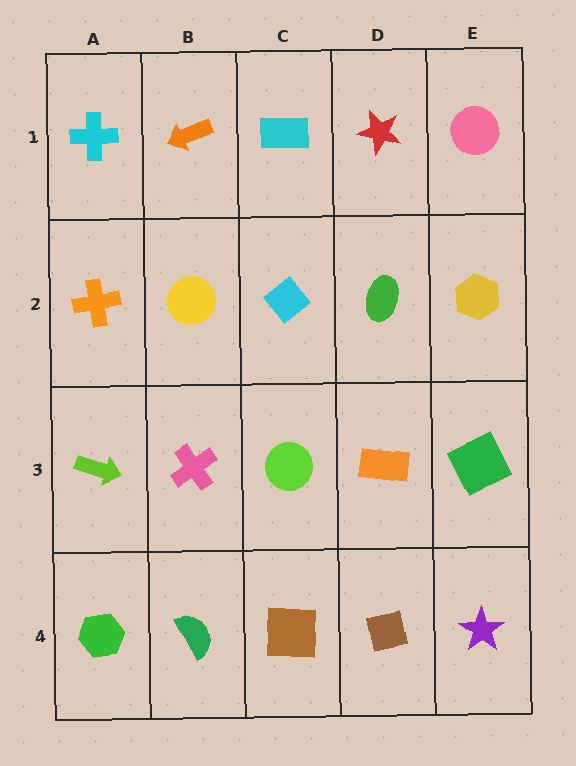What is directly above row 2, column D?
A red star.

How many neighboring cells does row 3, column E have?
3.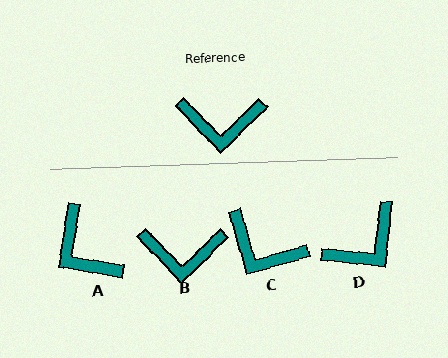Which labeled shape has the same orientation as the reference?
B.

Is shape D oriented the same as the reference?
No, it is off by about 40 degrees.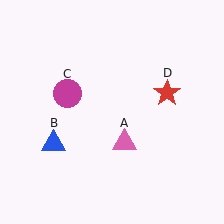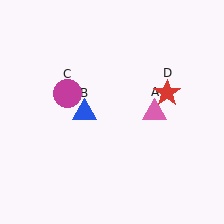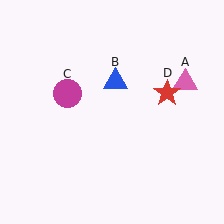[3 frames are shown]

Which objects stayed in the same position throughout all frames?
Magenta circle (object C) and red star (object D) remained stationary.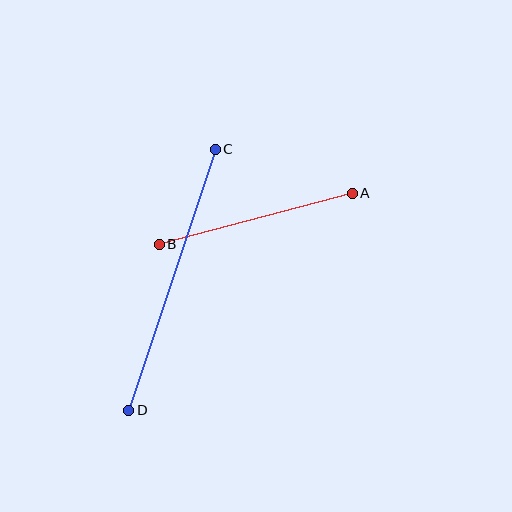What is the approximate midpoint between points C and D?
The midpoint is at approximately (172, 280) pixels.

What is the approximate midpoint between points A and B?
The midpoint is at approximately (256, 219) pixels.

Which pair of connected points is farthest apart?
Points C and D are farthest apart.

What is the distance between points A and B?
The distance is approximately 200 pixels.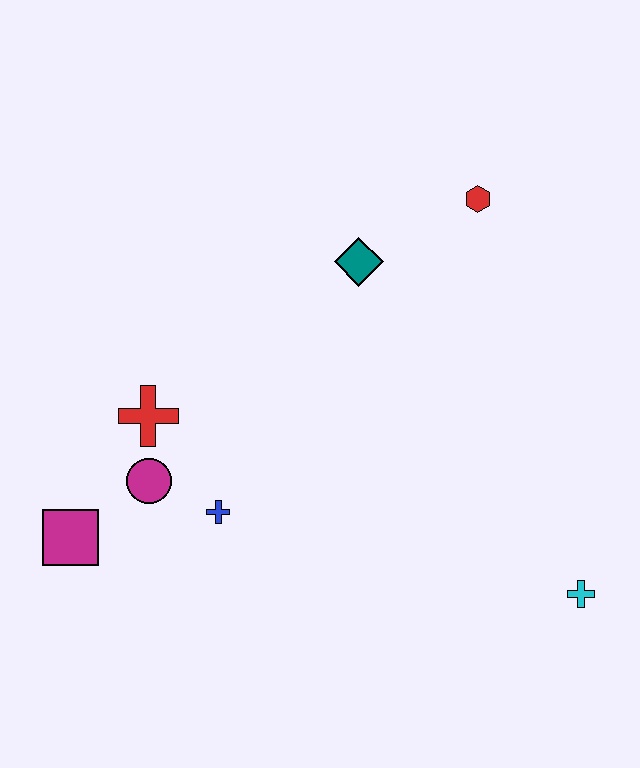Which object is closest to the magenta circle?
The red cross is closest to the magenta circle.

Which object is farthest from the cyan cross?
The magenta square is farthest from the cyan cross.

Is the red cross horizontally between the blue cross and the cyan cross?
No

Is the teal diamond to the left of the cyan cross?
Yes